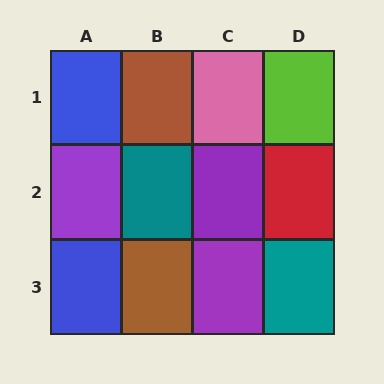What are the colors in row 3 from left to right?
Blue, brown, purple, teal.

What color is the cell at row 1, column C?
Pink.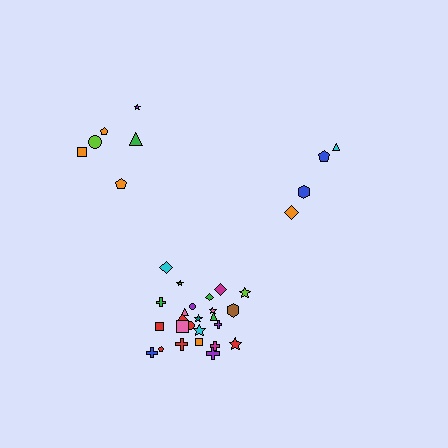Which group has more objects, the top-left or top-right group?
The top-left group.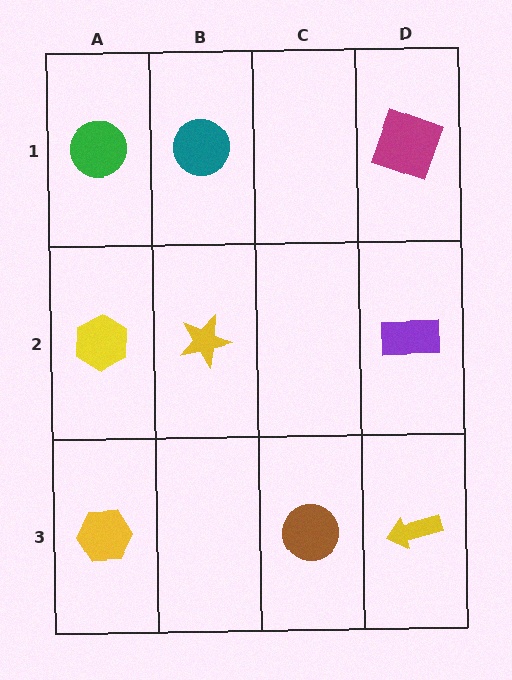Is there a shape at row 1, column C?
No, that cell is empty.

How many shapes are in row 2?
3 shapes.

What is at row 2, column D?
A purple rectangle.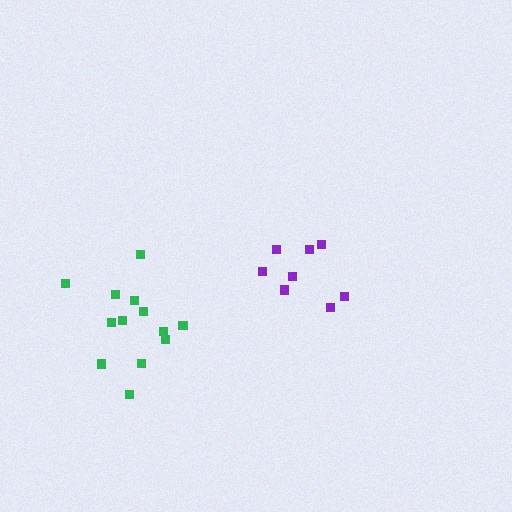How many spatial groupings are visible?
There are 2 spatial groupings.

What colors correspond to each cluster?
The clusters are colored: green, purple.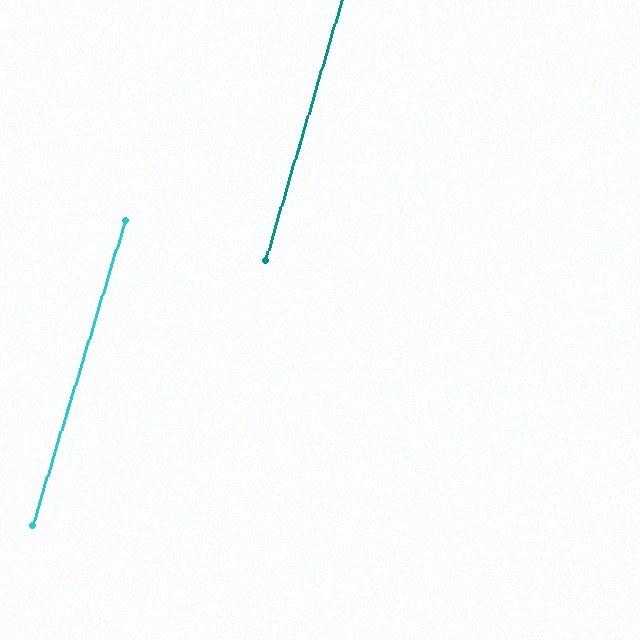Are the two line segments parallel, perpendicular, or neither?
Parallel — their directions differ by only 0.5°.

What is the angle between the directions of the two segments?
Approximately 1 degree.